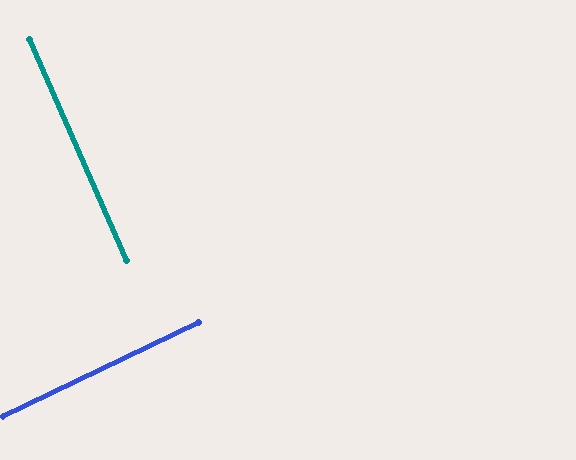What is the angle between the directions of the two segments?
Approximately 88 degrees.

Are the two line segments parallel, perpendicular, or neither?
Perpendicular — they meet at approximately 88°.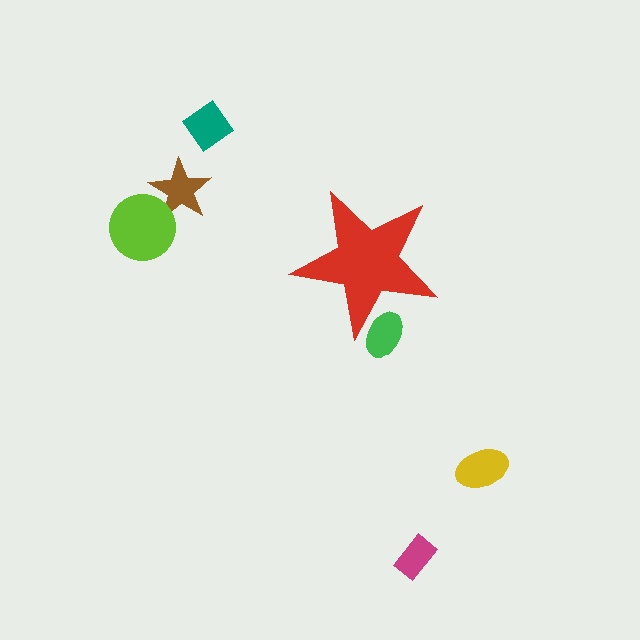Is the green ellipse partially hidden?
Yes, the green ellipse is partially hidden behind the red star.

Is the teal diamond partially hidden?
No, the teal diamond is fully visible.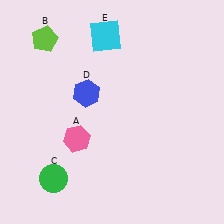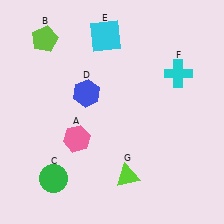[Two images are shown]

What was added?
A cyan cross (F), a lime triangle (G) were added in Image 2.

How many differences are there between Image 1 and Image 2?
There are 2 differences between the two images.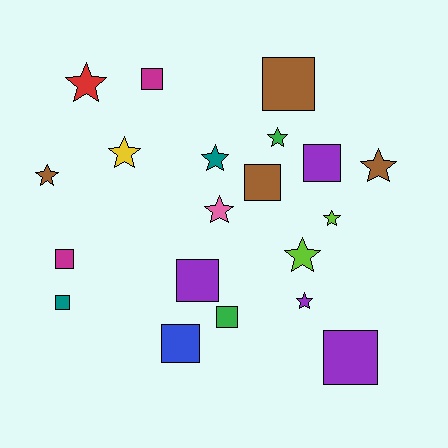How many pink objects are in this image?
There is 1 pink object.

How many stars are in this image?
There are 10 stars.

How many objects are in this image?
There are 20 objects.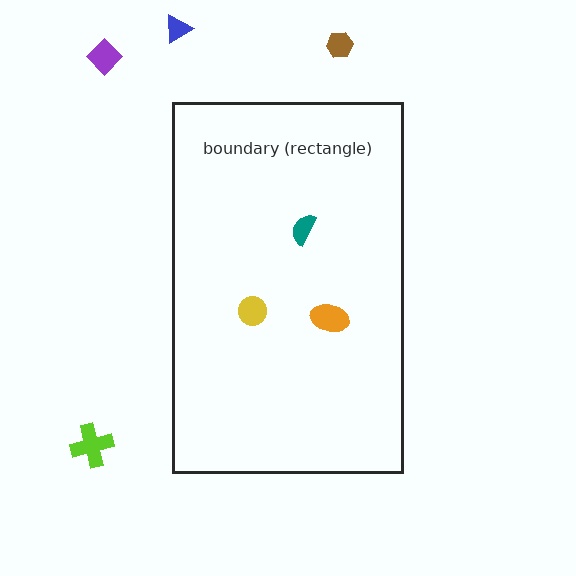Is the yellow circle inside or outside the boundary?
Inside.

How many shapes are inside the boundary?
3 inside, 4 outside.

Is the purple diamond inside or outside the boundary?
Outside.